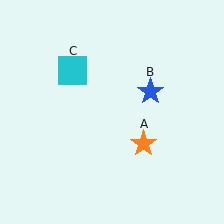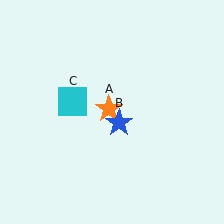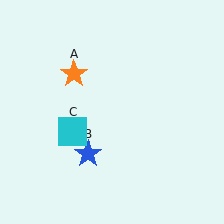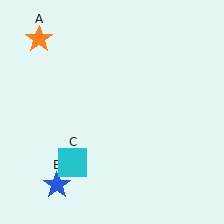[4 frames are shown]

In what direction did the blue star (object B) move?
The blue star (object B) moved down and to the left.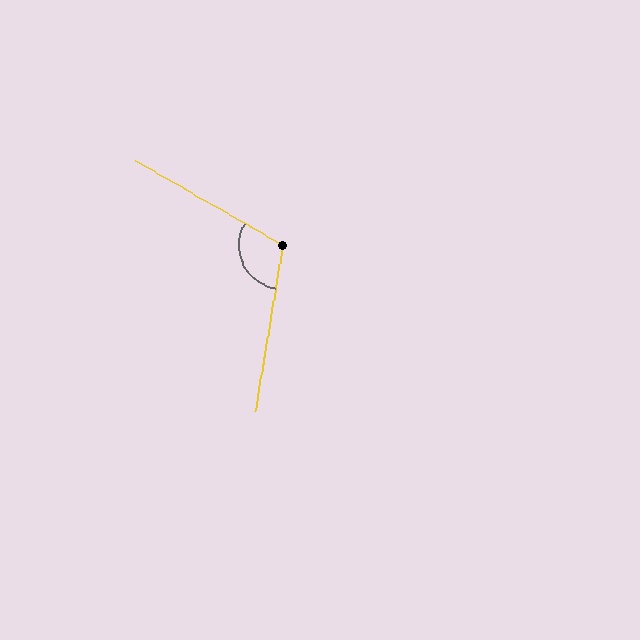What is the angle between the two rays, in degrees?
Approximately 110 degrees.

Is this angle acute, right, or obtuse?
It is obtuse.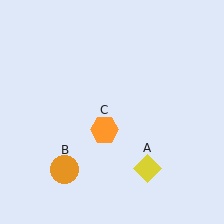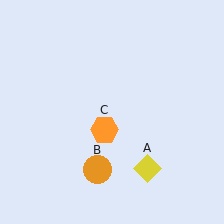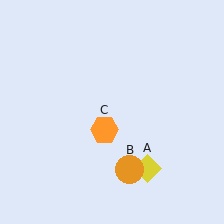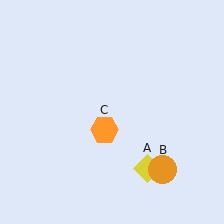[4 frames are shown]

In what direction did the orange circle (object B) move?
The orange circle (object B) moved right.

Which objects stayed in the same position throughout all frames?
Yellow diamond (object A) and orange hexagon (object C) remained stationary.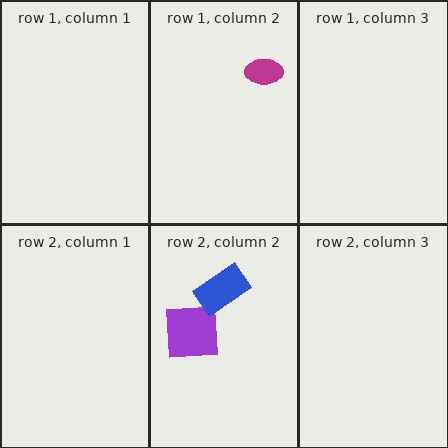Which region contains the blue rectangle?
The row 2, column 2 region.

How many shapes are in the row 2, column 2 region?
2.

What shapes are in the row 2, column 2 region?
The purple square, the blue rectangle.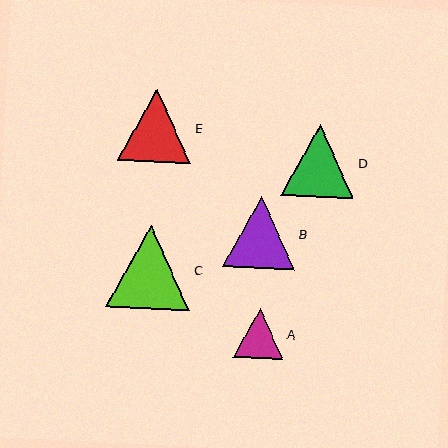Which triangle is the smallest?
Triangle A is the smallest with a size of approximately 50 pixels.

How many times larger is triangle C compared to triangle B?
Triangle C is approximately 1.2 times the size of triangle B.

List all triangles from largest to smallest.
From largest to smallest: C, E, D, B, A.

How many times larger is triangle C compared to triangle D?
Triangle C is approximately 1.2 times the size of triangle D.